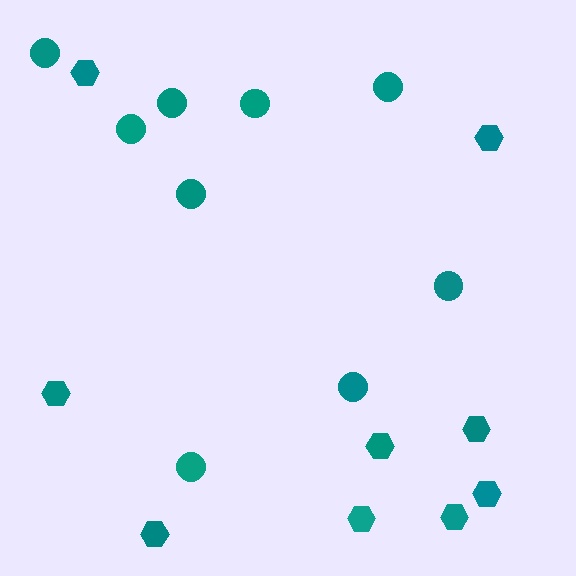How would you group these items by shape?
There are 2 groups: one group of circles (9) and one group of hexagons (9).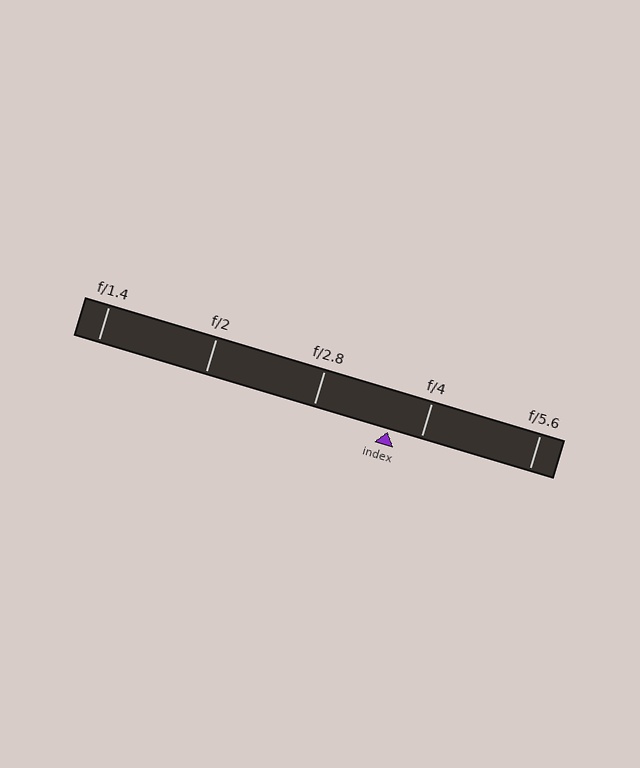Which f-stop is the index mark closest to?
The index mark is closest to f/4.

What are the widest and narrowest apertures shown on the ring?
The widest aperture shown is f/1.4 and the narrowest is f/5.6.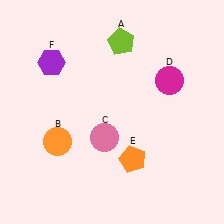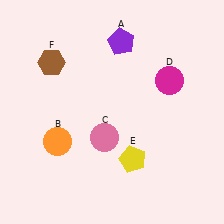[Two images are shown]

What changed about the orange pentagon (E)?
In Image 1, E is orange. In Image 2, it changed to yellow.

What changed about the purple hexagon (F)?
In Image 1, F is purple. In Image 2, it changed to brown.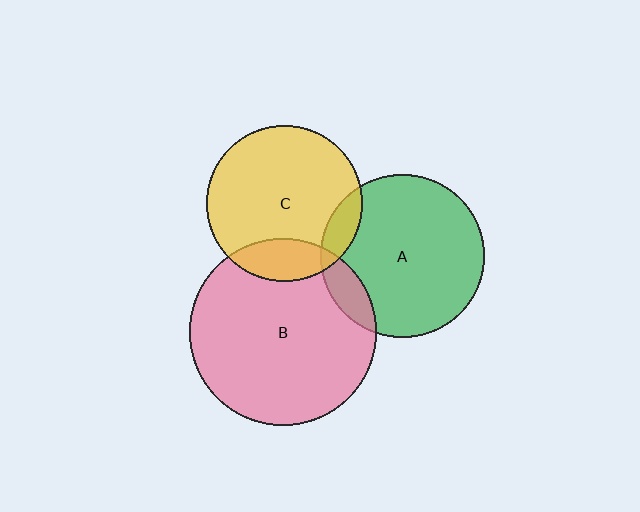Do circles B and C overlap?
Yes.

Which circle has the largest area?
Circle B (pink).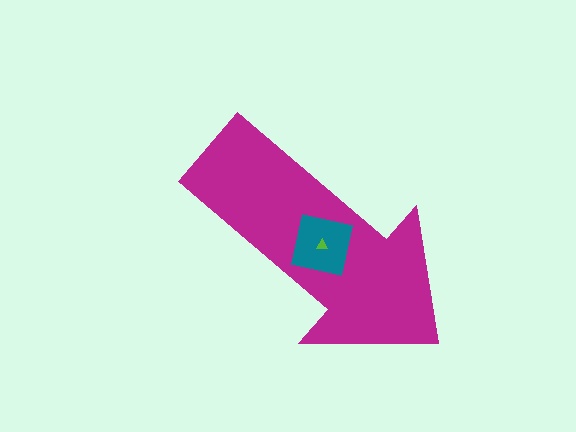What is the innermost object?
The lime triangle.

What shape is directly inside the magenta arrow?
The teal square.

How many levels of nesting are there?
3.